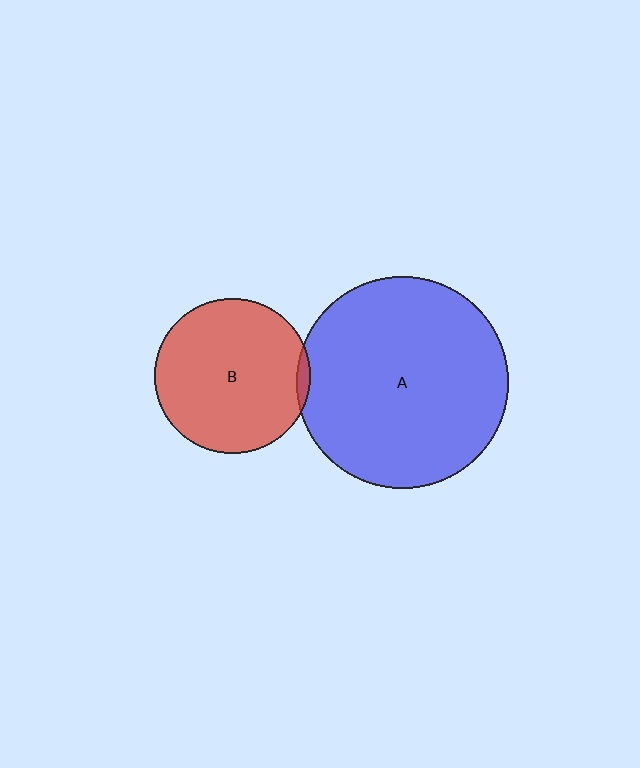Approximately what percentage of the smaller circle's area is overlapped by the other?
Approximately 5%.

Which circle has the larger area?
Circle A (blue).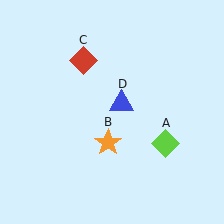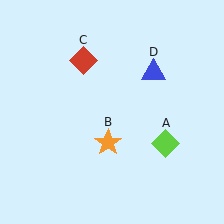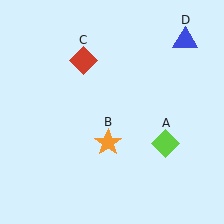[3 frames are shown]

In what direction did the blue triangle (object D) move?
The blue triangle (object D) moved up and to the right.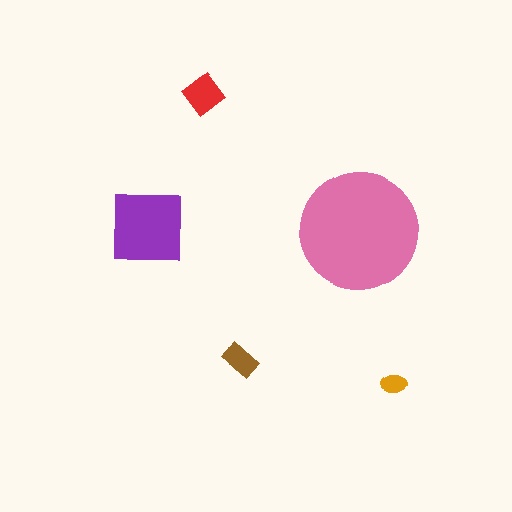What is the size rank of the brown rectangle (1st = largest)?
4th.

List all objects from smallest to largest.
The orange ellipse, the brown rectangle, the red diamond, the purple square, the pink circle.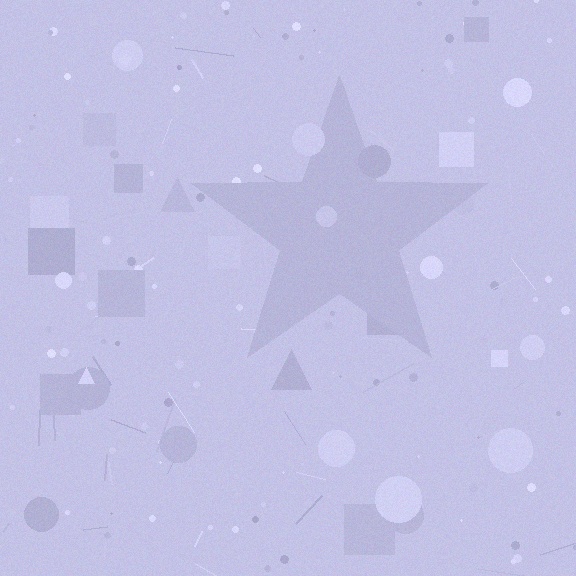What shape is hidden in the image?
A star is hidden in the image.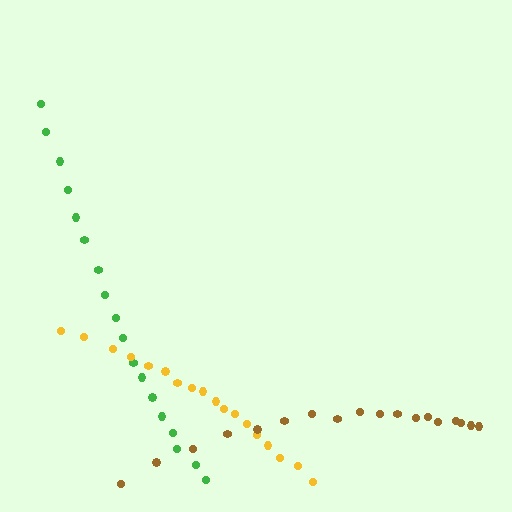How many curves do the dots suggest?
There are 3 distinct paths.